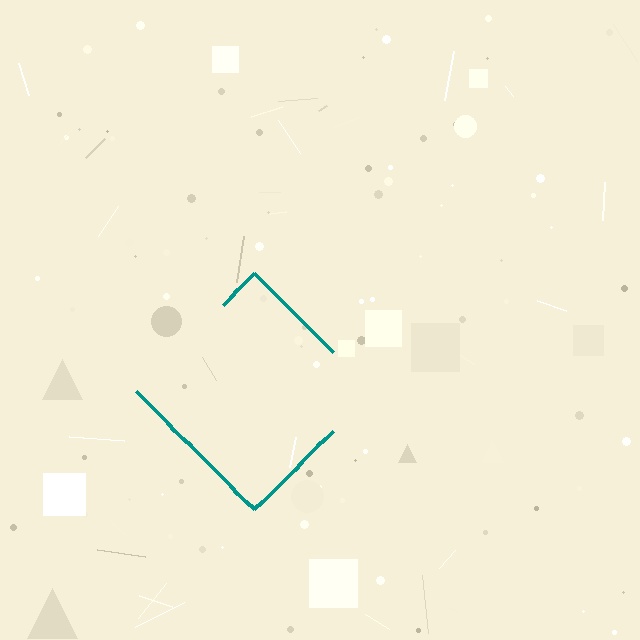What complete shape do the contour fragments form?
The contour fragments form a diamond.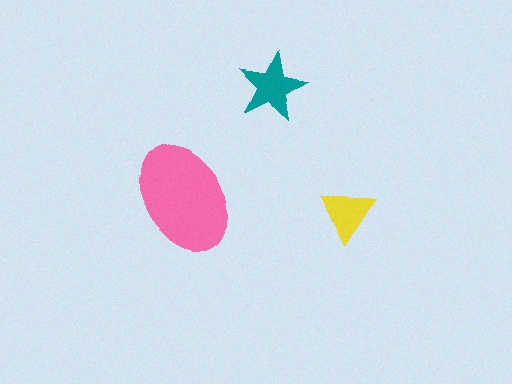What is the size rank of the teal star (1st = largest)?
2nd.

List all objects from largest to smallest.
The pink ellipse, the teal star, the yellow triangle.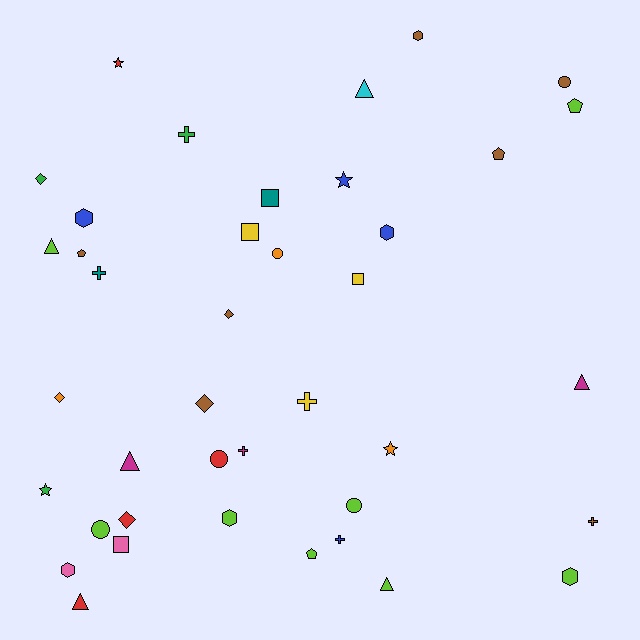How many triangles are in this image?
There are 6 triangles.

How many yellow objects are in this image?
There are 3 yellow objects.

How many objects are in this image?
There are 40 objects.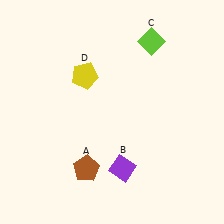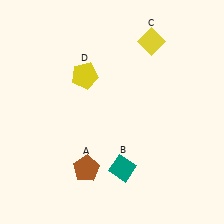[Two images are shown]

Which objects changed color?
B changed from purple to teal. C changed from lime to yellow.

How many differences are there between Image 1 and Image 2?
There are 2 differences between the two images.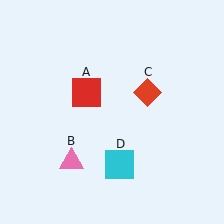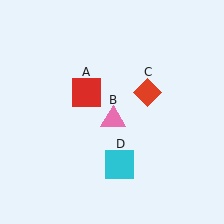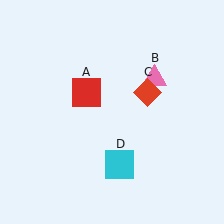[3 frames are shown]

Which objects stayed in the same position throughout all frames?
Red square (object A) and red diamond (object C) and cyan square (object D) remained stationary.